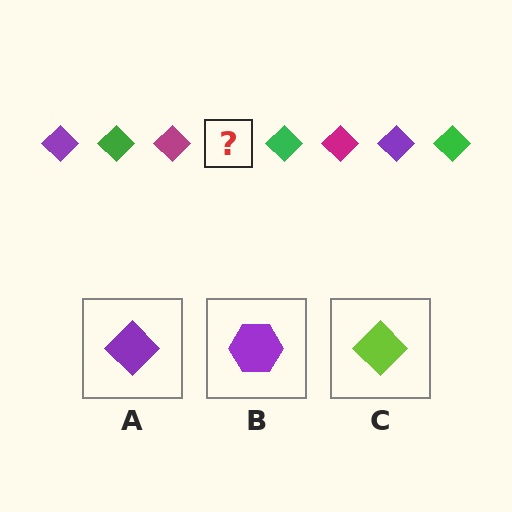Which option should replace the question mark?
Option A.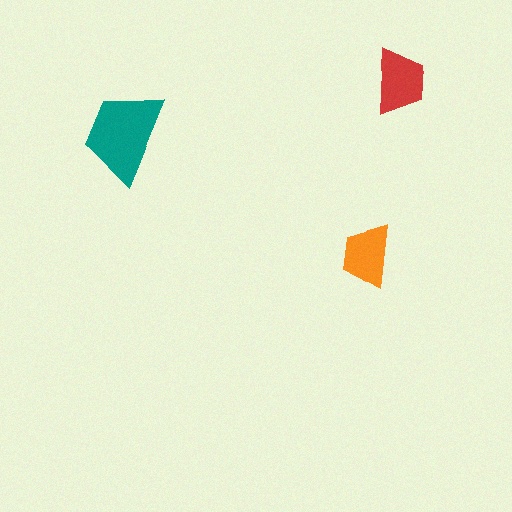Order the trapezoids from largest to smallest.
the teal one, the red one, the orange one.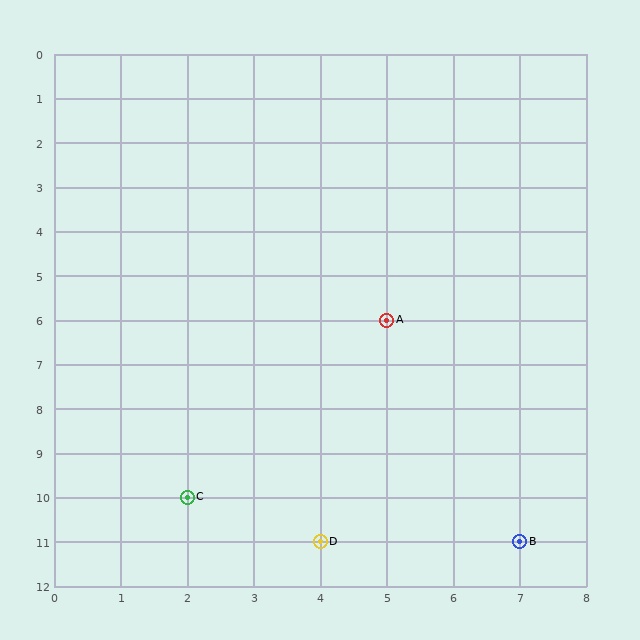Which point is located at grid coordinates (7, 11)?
Point B is at (7, 11).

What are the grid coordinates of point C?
Point C is at grid coordinates (2, 10).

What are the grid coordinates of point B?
Point B is at grid coordinates (7, 11).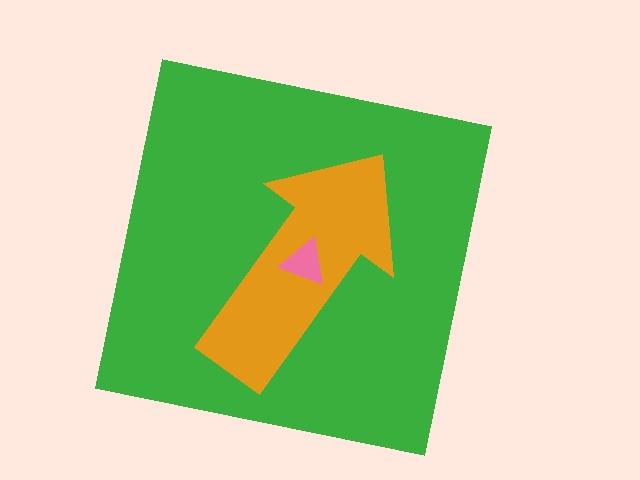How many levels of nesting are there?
3.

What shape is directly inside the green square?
The orange arrow.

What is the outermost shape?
The green square.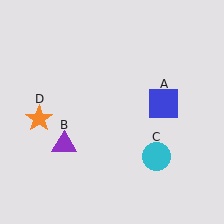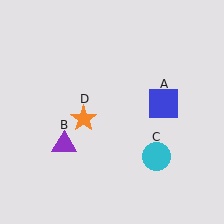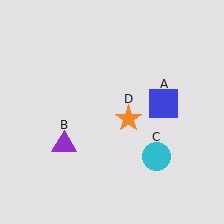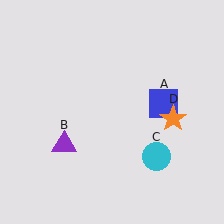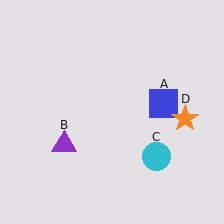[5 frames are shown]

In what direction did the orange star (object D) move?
The orange star (object D) moved right.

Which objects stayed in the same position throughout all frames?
Blue square (object A) and purple triangle (object B) and cyan circle (object C) remained stationary.